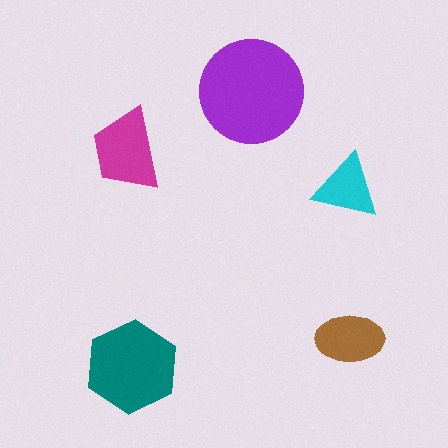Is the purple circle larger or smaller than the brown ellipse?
Larger.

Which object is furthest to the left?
The magenta trapezoid is leftmost.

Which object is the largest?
The purple circle.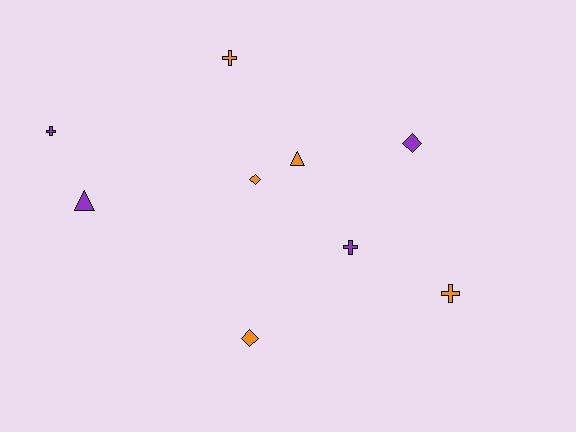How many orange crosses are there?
There are 2 orange crosses.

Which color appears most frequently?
Orange, with 5 objects.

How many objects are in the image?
There are 9 objects.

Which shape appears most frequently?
Cross, with 4 objects.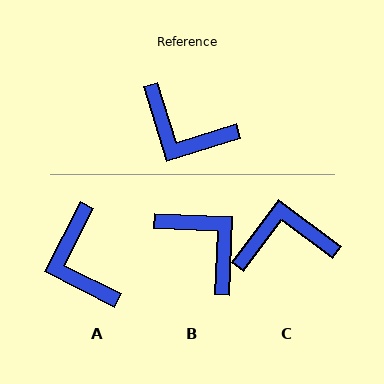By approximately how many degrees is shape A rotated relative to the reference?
Approximately 44 degrees clockwise.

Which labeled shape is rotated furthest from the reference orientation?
B, about 160 degrees away.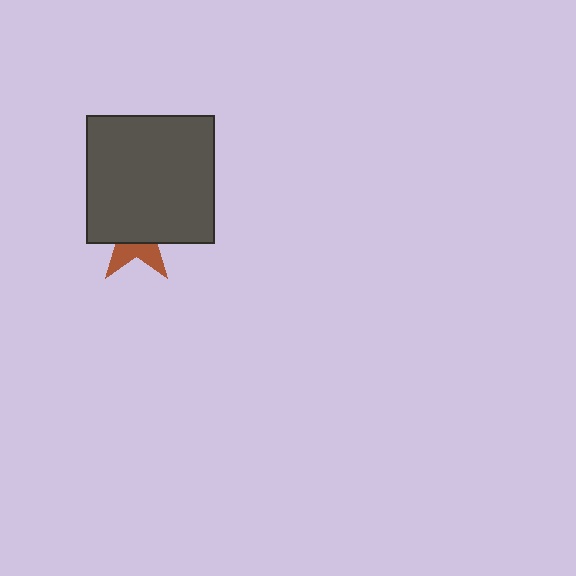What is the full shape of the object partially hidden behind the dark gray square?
The partially hidden object is a brown star.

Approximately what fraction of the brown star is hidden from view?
Roughly 65% of the brown star is hidden behind the dark gray square.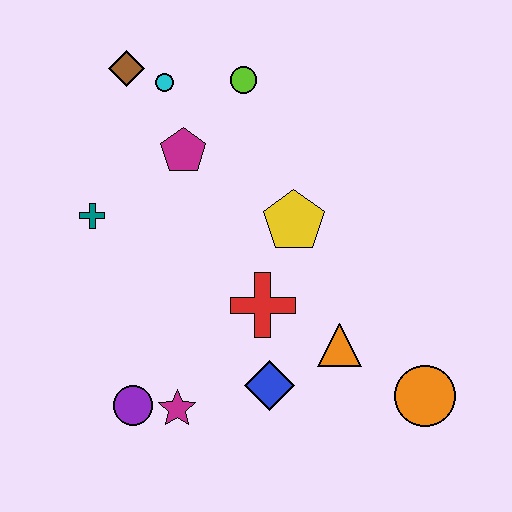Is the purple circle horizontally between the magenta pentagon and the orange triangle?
No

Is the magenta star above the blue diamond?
No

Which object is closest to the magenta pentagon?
The cyan circle is closest to the magenta pentagon.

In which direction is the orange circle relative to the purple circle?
The orange circle is to the right of the purple circle.